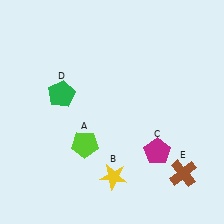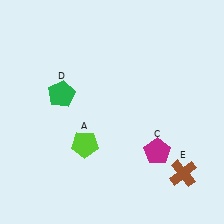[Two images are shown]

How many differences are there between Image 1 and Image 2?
There is 1 difference between the two images.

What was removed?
The yellow star (B) was removed in Image 2.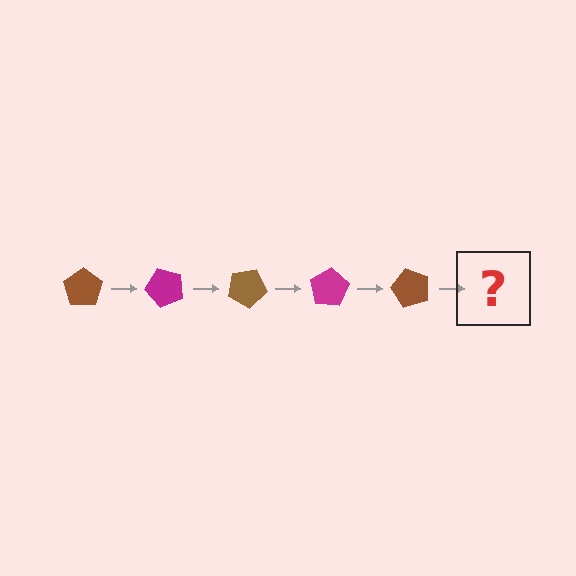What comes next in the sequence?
The next element should be a magenta pentagon, rotated 250 degrees from the start.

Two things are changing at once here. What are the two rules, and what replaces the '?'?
The two rules are that it rotates 50 degrees each step and the color cycles through brown and magenta. The '?' should be a magenta pentagon, rotated 250 degrees from the start.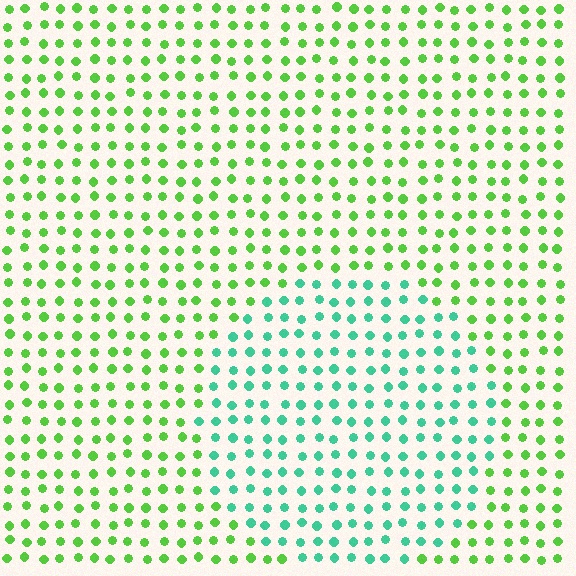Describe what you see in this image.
The image is filled with small lime elements in a uniform arrangement. A circle-shaped region is visible where the elements are tinted to a slightly different hue, forming a subtle color boundary.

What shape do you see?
I see a circle.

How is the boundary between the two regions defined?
The boundary is defined purely by a slight shift in hue (about 48 degrees). Spacing, size, and orientation are identical on both sides.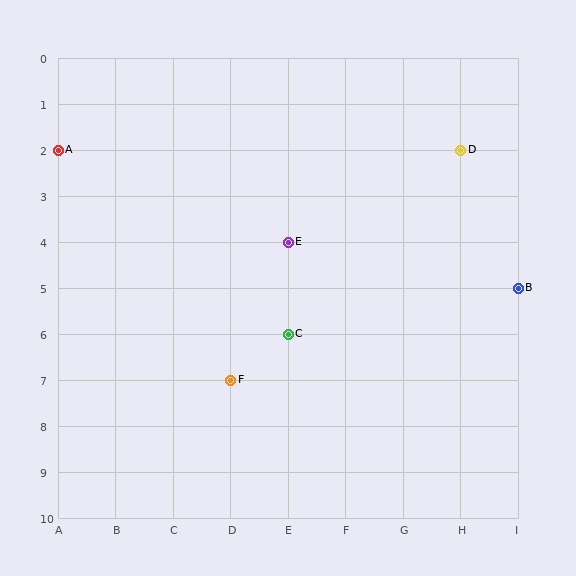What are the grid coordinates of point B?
Point B is at grid coordinates (I, 5).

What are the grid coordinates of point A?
Point A is at grid coordinates (A, 2).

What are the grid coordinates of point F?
Point F is at grid coordinates (D, 7).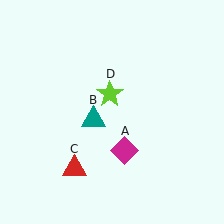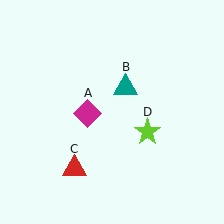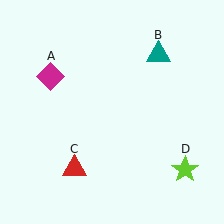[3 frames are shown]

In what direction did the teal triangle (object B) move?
The teal triangle (object B) moved up and to the right.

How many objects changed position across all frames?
3 objects changed position: magenta diamond (object A), teal triangle (object B), lime star (object D).